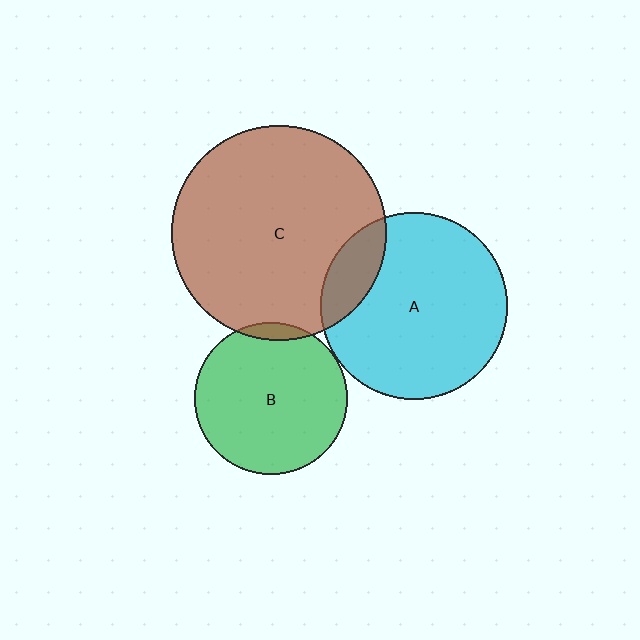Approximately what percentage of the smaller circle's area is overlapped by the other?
Approximately 5%.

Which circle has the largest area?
Circle C (brown).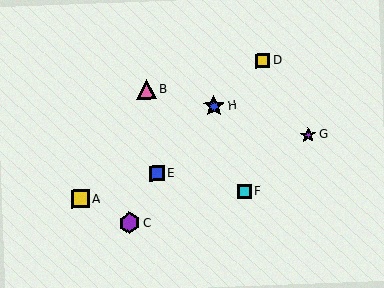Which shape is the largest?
The blue star (labeled H) is the largest.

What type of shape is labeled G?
Shape G is a purple star.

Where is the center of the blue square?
The center of the blue square is at (157, 173).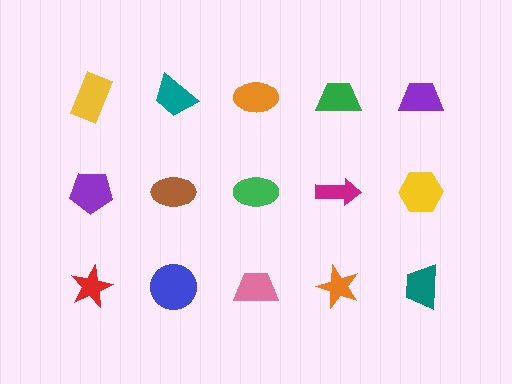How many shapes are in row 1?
5 shapes.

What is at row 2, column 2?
A brown ellipse.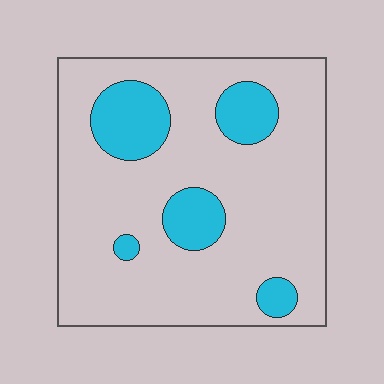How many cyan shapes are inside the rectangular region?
5.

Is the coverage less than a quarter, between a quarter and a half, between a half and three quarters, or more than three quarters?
Less than a quarter.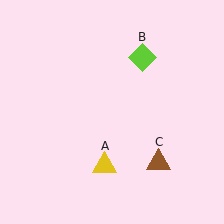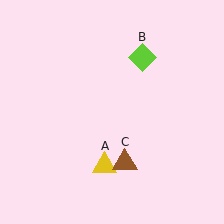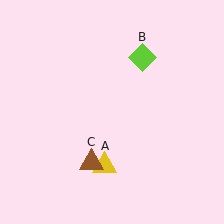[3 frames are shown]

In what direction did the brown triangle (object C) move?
The brown triangle (object C) moved left.